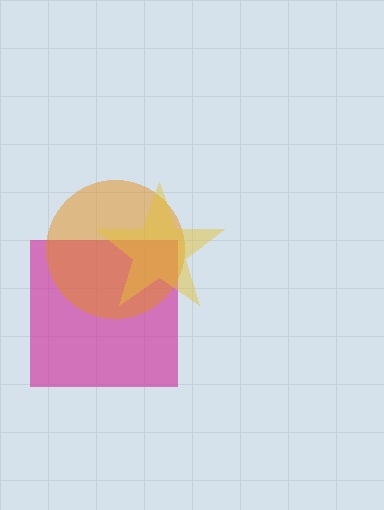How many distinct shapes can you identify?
There are 3 distinct shapes: a magenta square, an orange circle, a yellow star.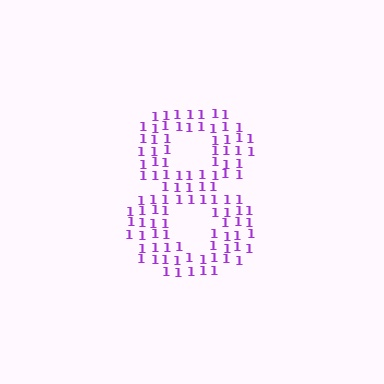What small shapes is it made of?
It is made of small digit 1's.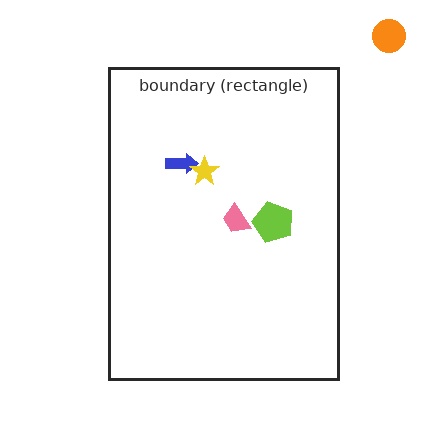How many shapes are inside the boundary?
4 inside, 1 outside.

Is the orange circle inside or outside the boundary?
Outside.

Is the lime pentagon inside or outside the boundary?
Inside.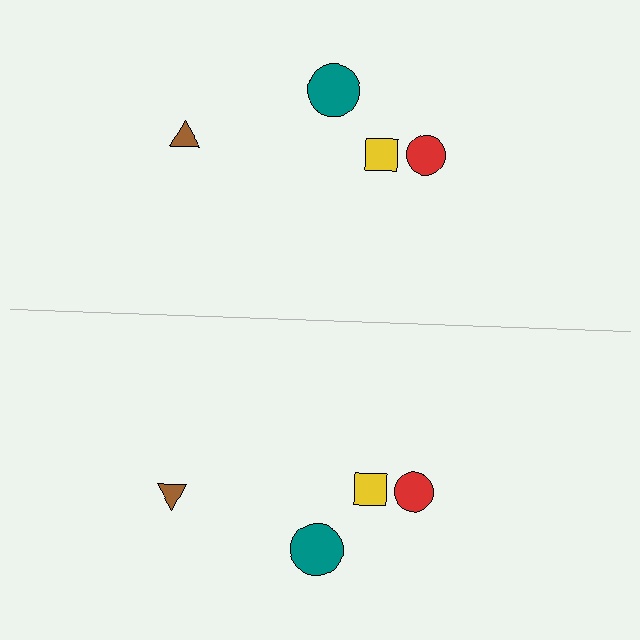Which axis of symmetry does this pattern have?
The pattern has a horizontal axis of symmetry running through the center of the image.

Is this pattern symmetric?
Yes, this pattern has bilateral (reflection) symmetry.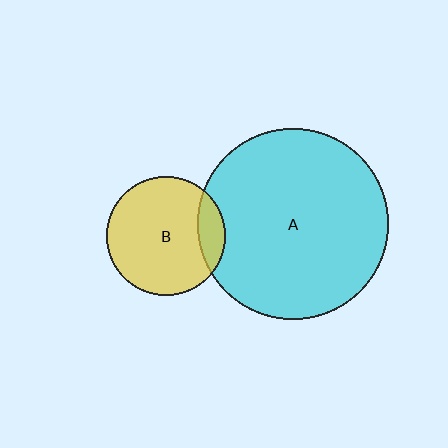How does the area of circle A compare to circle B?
Approximately 2.6 times.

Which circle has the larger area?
Circle A (cyan).